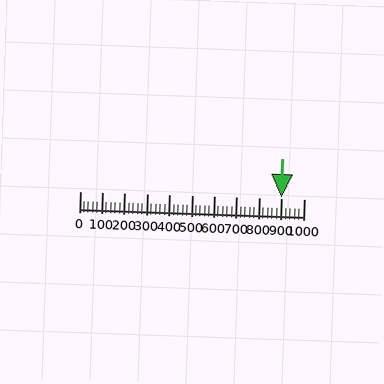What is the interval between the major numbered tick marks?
The major tick marks are spaced 100 units apart.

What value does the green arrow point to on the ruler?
The green arrow points to approximately 900.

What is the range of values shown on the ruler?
The ruler shows values from 0 to 1000.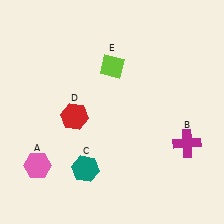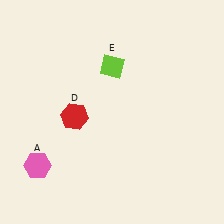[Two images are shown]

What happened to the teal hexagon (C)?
The teal hexagon (C) was removed in Image 2. It was in the bottom-left area of Image 1.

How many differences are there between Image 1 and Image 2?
There are 2 differences between the two images.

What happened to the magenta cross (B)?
The magenta cross (B) was removed in Image 2. It was in the bottom-right area of Image 1.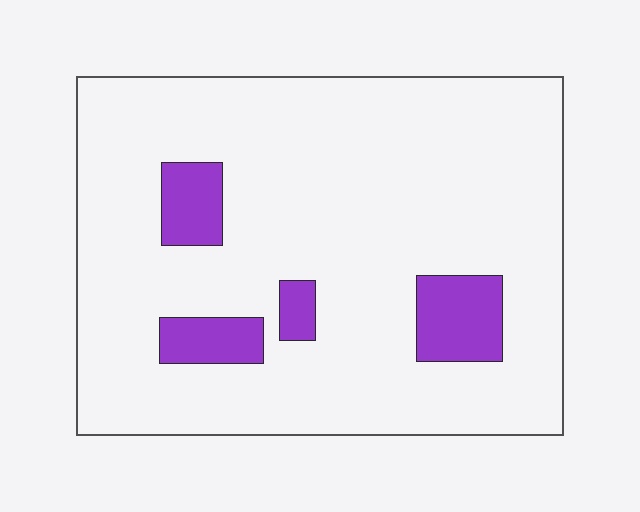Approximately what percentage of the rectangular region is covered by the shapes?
Approximately 10%.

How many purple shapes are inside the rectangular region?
4.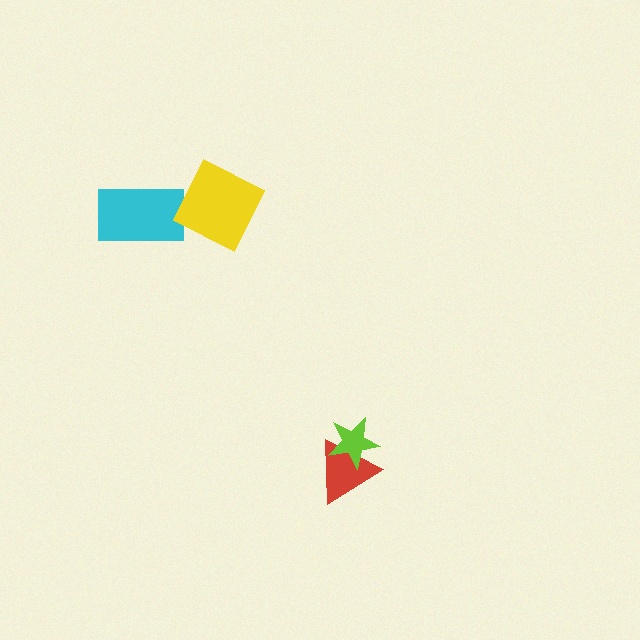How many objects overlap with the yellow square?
0 objects overlap with the yellow square.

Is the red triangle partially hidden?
Yes, it is partially covered by another shape.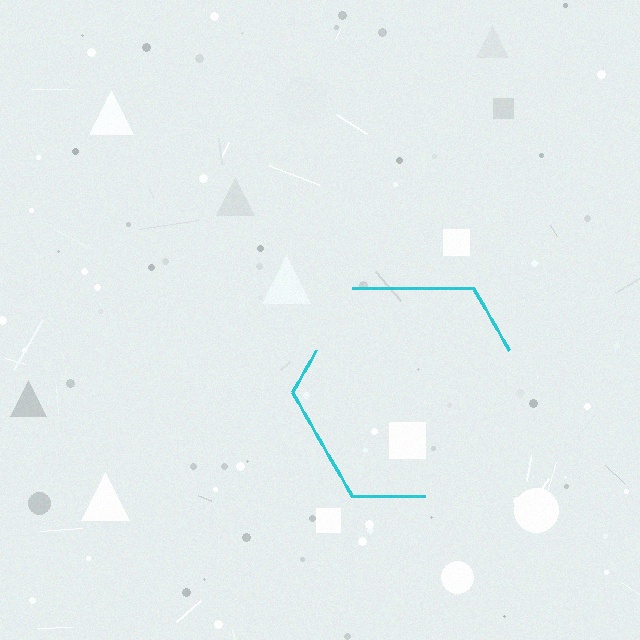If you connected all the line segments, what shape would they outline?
They would outline a hexagon.